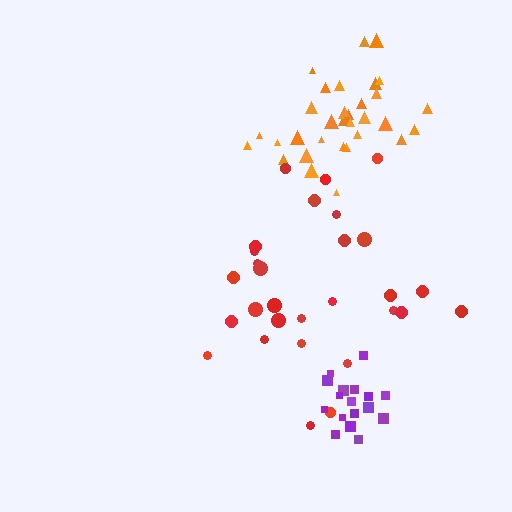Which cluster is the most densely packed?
Purple.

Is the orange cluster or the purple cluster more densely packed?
Purple.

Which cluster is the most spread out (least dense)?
Red.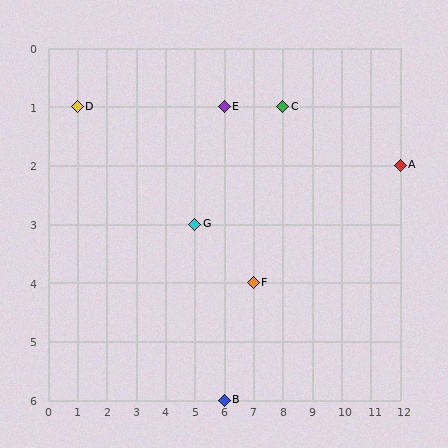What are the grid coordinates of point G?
Point G is at grid coordinates (5, 3).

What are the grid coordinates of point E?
Point E is at grid coordinates (6, 1).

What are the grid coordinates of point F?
Point F is at grid coordinates (7, 4).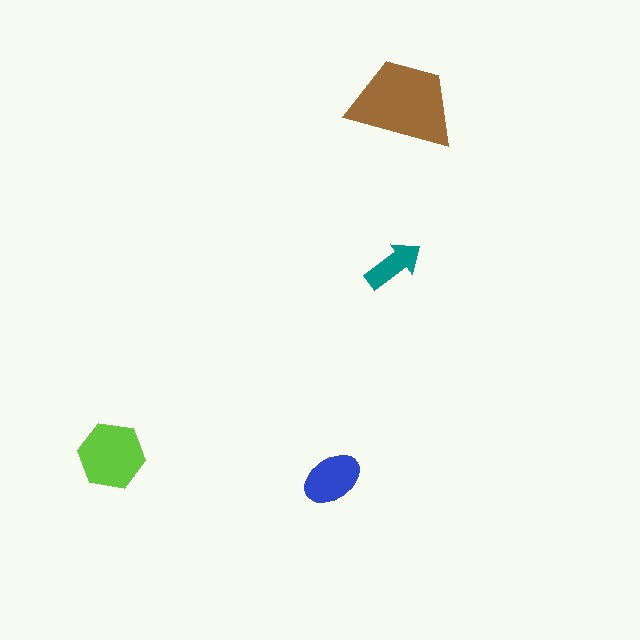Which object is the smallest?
The teal arrow.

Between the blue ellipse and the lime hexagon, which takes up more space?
The lime hexagon.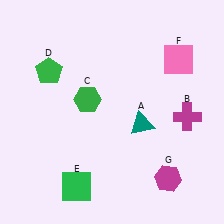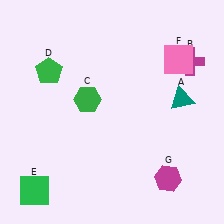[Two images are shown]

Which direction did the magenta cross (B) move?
The magenta cross (B) moved up.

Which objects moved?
The objects that moved are: the teal triangle (A), the magenta cross (B), the green square (E).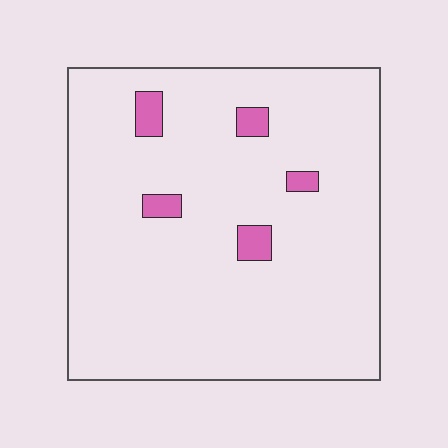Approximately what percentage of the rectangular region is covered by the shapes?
Approximately 5%.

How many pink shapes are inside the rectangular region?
5.